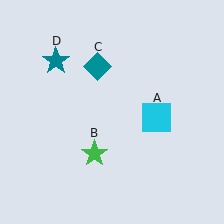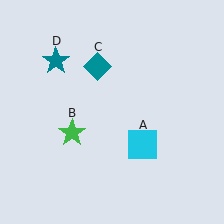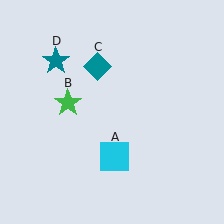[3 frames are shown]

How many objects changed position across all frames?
2 objects changed position: cyan square (object A), green star (object B).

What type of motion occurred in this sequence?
The cyan square (object A), green star (object B) rotated clockwise around the center of the scene.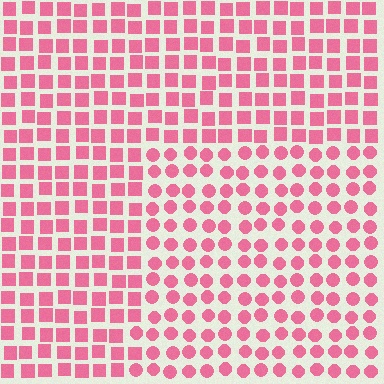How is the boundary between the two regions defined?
The boundary is defined by a change in element shape: circles inside vs. squares outside. All elements share the same color and spacing.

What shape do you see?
I see a rectangle.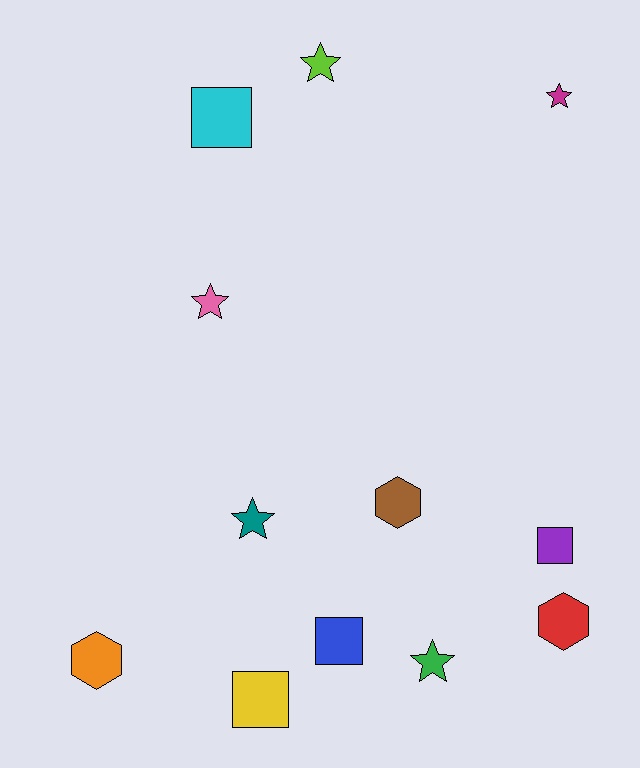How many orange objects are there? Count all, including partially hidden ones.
There is 1 orange object.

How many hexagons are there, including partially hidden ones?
There are 3 hexagons.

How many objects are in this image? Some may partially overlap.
There are 12 objects.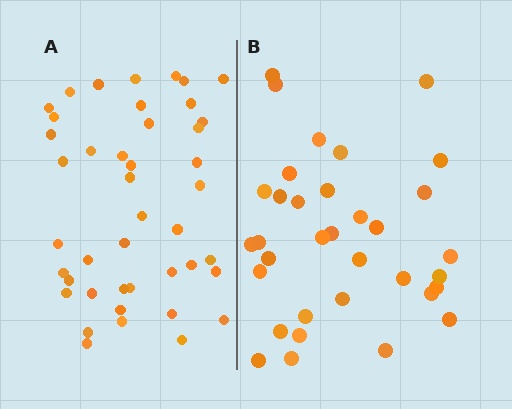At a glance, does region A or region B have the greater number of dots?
Region A (the left region) has more dots.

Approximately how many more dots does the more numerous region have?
Region A has roughly 8 or so more dots than region B.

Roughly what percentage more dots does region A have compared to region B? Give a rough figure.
About 25% more.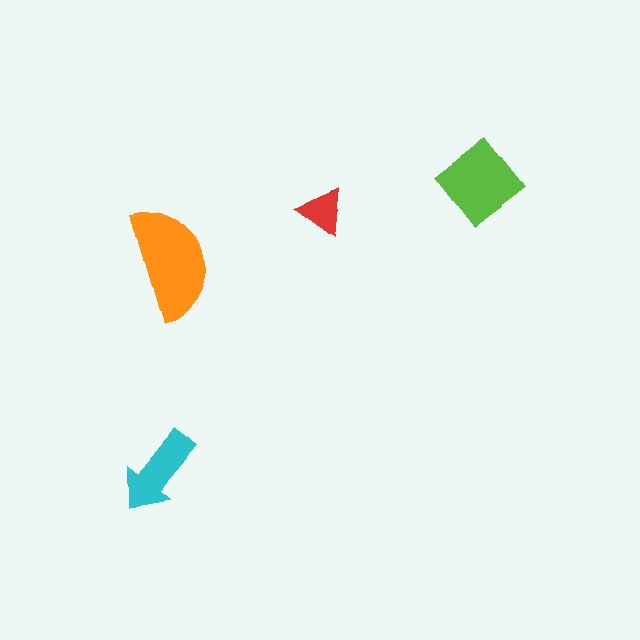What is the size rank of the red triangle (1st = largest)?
4th.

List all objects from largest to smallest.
The orange semicircle, the lime diamond, the cyan arrow, the red triangle.